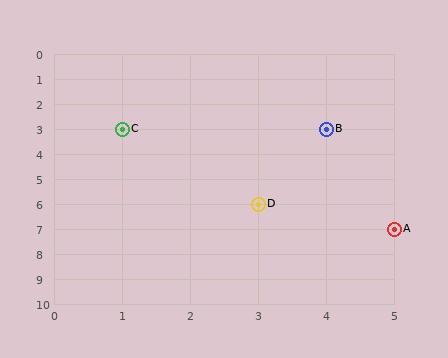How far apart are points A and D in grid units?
Points A and D are 2 columns and 1 row apart (about 2.2 grid units diagonally).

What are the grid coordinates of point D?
Point D is at grid coordinates (3, 6).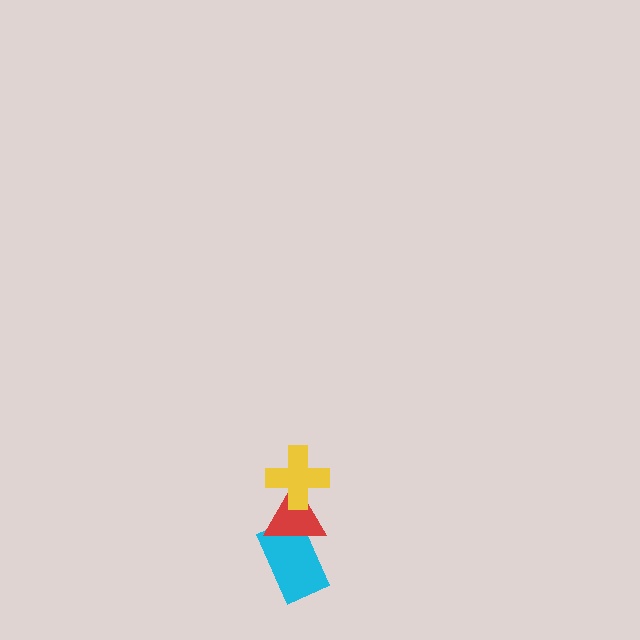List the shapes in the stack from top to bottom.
From top to bottom: the yellow cross, the red triangle, the cyan rectangle.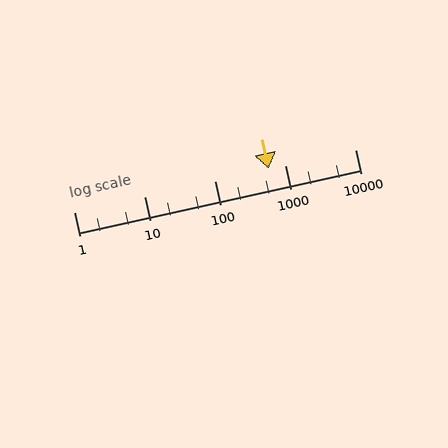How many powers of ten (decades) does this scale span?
The scale spans 4 decades, from 1 to 10000.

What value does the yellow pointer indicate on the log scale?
The pointer indicates approximately 590.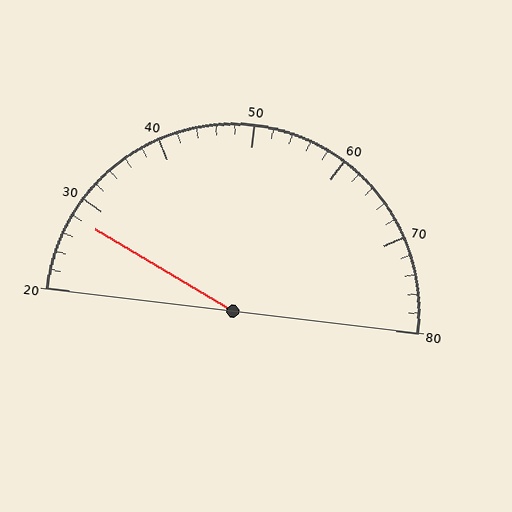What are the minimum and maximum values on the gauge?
The gauge ranges from 20 to 80.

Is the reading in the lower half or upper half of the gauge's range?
The reading is in the lower half of the range (20 to 80).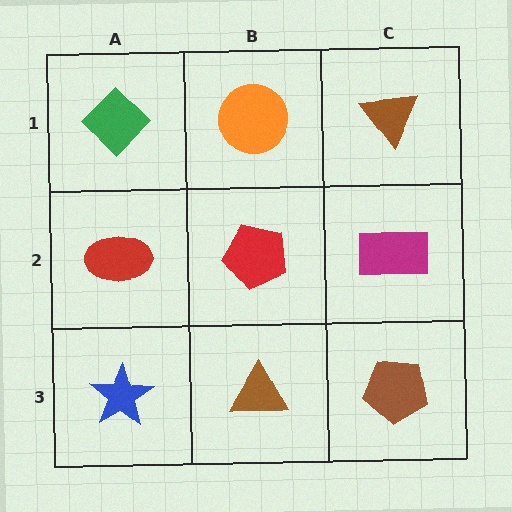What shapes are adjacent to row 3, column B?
A red pentagon (row 2, column B), a blue star (row 3, column A), a brown pentagon (row 3, column C).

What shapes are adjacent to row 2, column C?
A brown triangle (row 1, column C), a brown pentagon (row 3, column C), a red pentagon (row 2, column B).